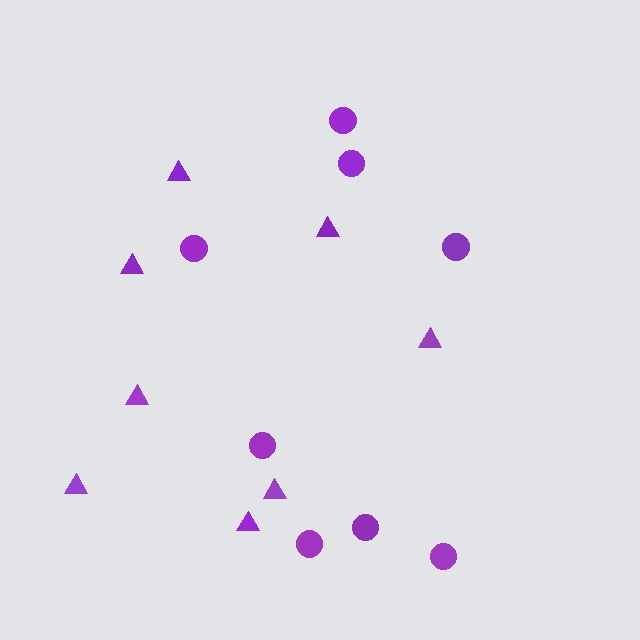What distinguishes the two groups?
There are 2 groups: one group of circles (8) and one group of triangles (8).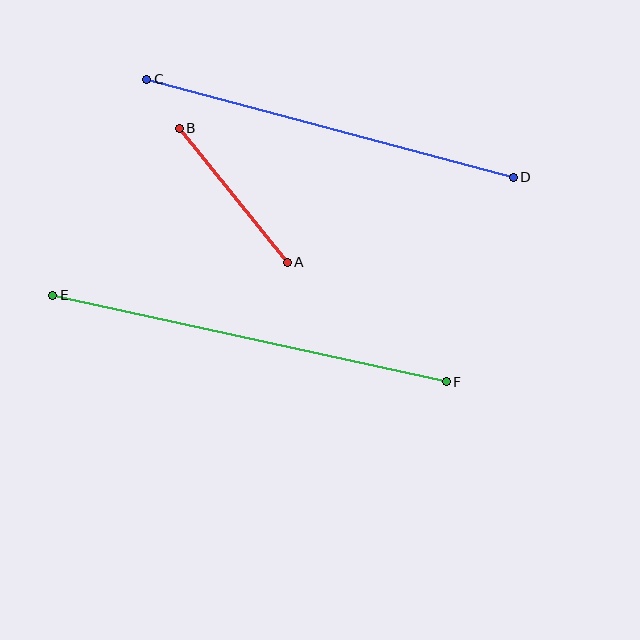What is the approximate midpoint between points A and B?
The midpoint is at approximately (233, 195) pixels.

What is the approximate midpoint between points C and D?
The midpoint is at approximately (330, 128) pixels.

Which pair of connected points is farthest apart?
Points E and F are farthest apart.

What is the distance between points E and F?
The distance is approximately 403 pixels.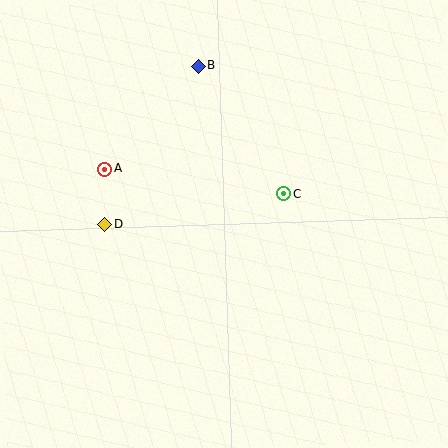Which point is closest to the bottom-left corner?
Point D is closest to the bottom-left corner.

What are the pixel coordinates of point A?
Point A is at (105, 169).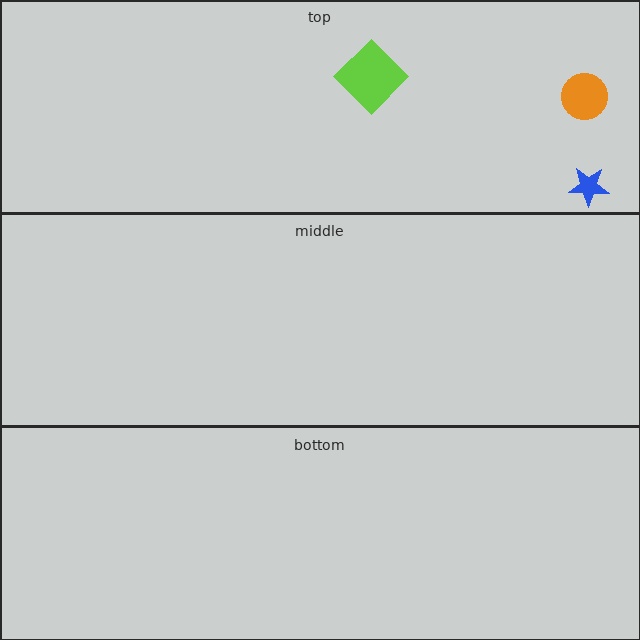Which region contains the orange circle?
The top region.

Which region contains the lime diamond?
The top region.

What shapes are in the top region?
The blue star, the orange circle, the lime diamond.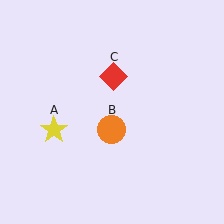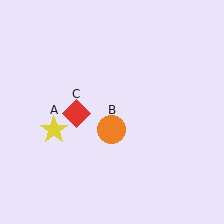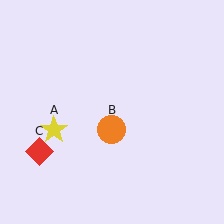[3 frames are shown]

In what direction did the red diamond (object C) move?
The red diamond (object C) moved down and to the left.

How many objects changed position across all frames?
1 object changed position: red diamond (object C).